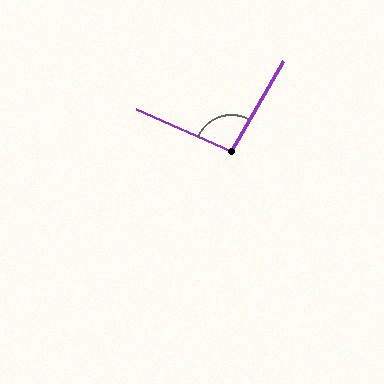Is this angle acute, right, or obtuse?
It is obtuse.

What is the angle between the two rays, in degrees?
Approximately 96 degrees.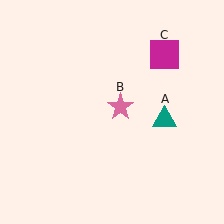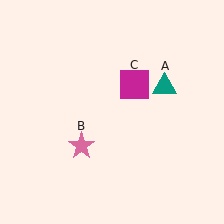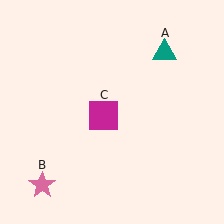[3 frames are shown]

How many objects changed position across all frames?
3 objects changed position: teal triangle (object A), pink star (object B), magenta square (object C).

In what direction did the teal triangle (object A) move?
The teal triangle (object A) moved up.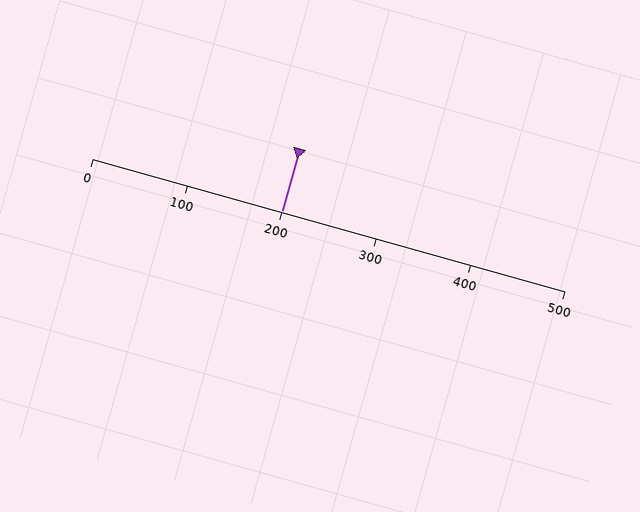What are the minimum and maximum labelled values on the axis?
The axis runs from 0 to 500.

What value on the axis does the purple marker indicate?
The marker indicates approximately 200.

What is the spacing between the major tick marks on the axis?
The major ticks are spaced 100 apart.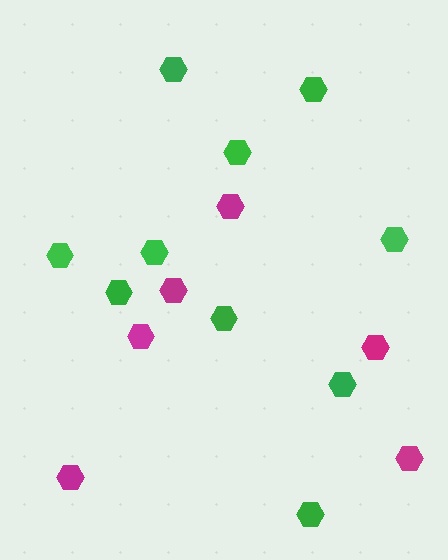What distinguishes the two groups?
There are 2 groups: one group of magenta hexagons (6) and one group of green hexagons (10).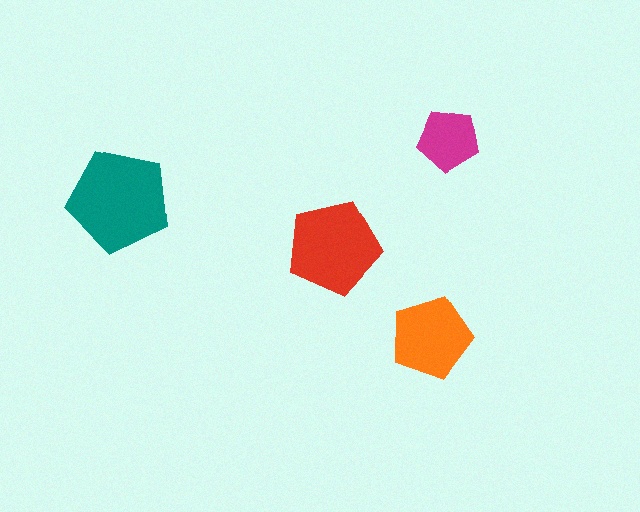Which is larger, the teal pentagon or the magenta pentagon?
The teal one.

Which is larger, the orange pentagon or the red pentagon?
The red one.